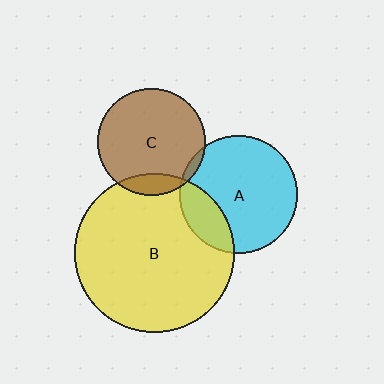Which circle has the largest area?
Circle B (yellow).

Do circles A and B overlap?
Yes.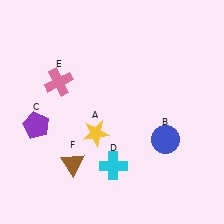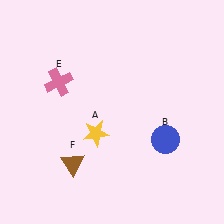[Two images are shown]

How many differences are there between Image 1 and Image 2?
There are 2 differences between the two images.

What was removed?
The purple pentagon (C), the cyan cross (D) were removed in Image 2.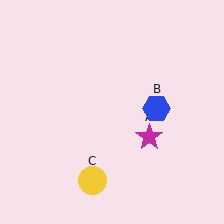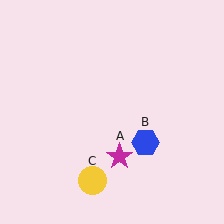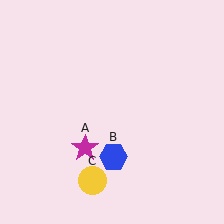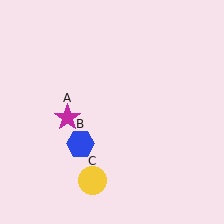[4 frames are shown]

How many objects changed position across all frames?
2 objects changed position: magenta star (object A), blue hexagon (object B).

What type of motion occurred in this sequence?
The magenta star (object A), blue hexagon (object B) rotated clockwise around the center of the scene.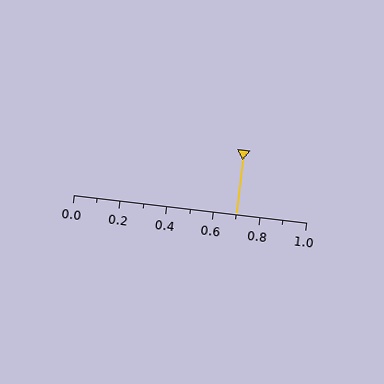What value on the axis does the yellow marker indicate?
The marker indicates approximately 0.7.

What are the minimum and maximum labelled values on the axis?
The axis runs from 0.0 to 1.0.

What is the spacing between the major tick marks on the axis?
The major ticks are spaced 0.2 apart.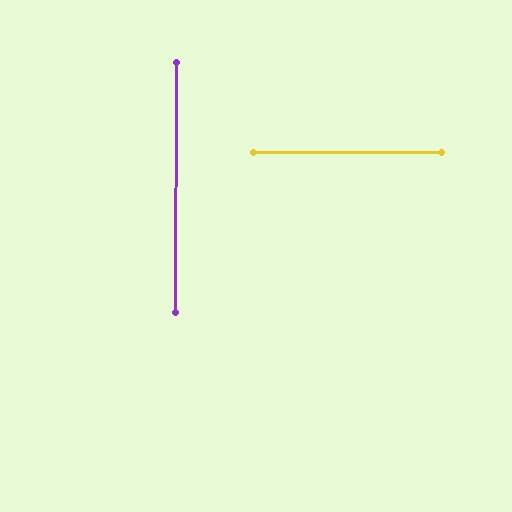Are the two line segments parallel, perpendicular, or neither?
Perpendicular — they meet at approximately 90°.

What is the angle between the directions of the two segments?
Approximately 90 degrees.